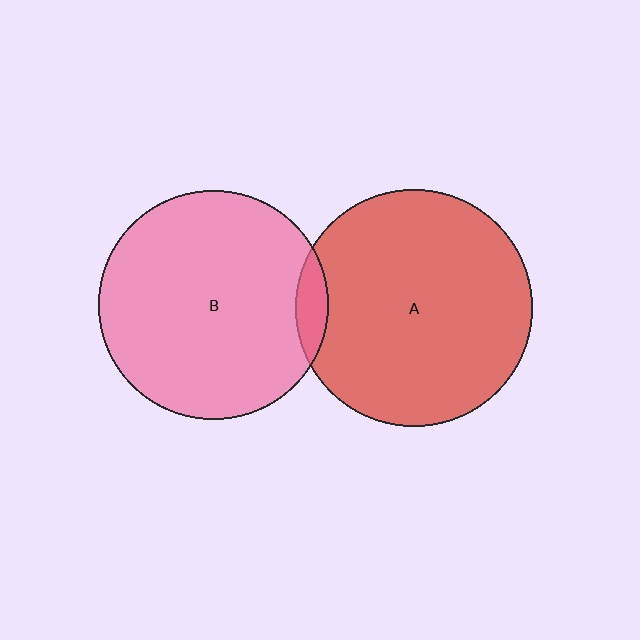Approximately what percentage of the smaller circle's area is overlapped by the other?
Approximately 5%.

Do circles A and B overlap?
Yes.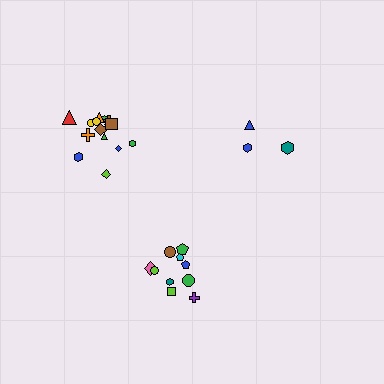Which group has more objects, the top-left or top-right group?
The top-left group.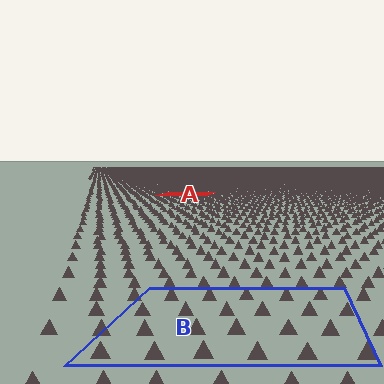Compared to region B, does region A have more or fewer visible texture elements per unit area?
Region A has more texture elements per unit area — they are packed more densely because it is farther away.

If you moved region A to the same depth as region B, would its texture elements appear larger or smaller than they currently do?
They would appear larger. At a closer depth, the same texture elements are projected at a bigger on-screen size.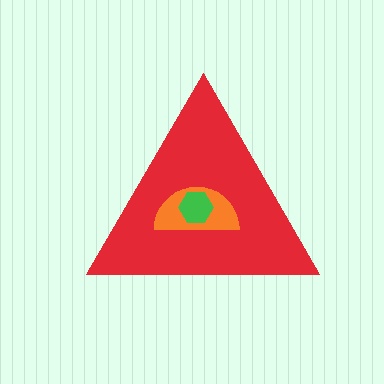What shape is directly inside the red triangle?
The orange semicircle.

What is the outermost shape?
The red triangle.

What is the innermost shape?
The green hexagon.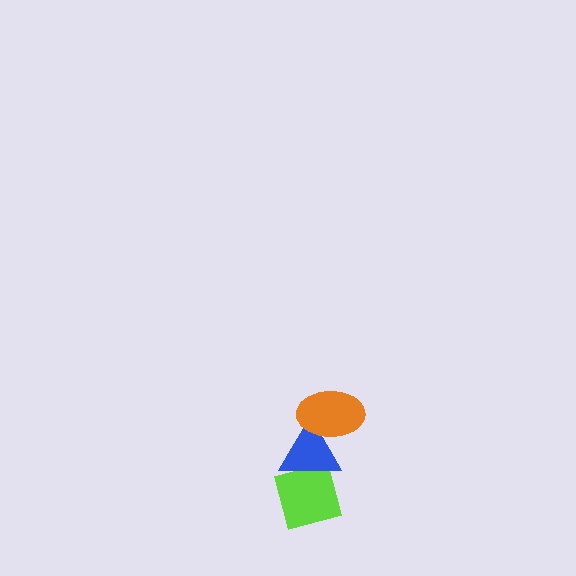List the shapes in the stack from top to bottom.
From top to bottom: the orange ellipse, the blue triangle, the lime diamond.